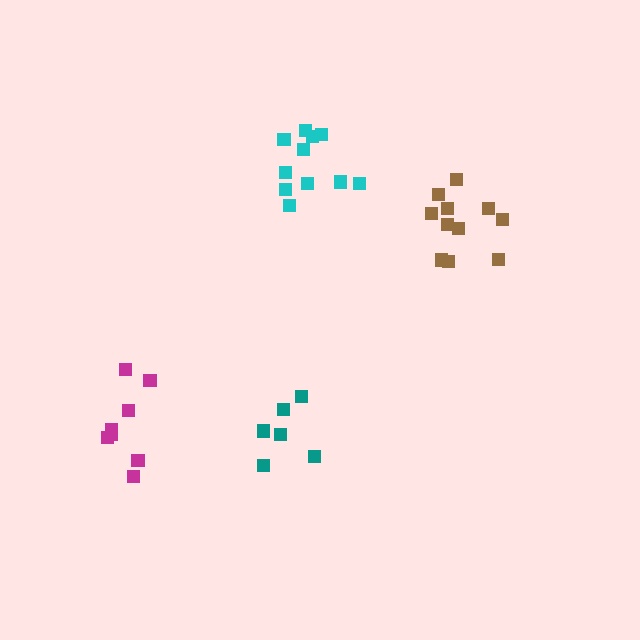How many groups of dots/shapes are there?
There are 4 groups.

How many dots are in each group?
Group 1: 6 dots, Group 2: 8 dots, Group 3: 11 dots, Group 4: 11 dots (36 total).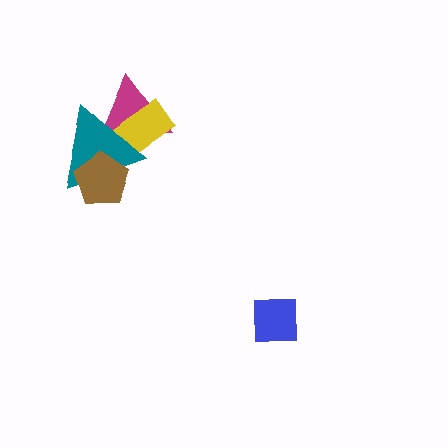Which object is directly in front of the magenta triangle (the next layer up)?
The yellow rectangle is directly in front of the magenta triangle.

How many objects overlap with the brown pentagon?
1 object overlaps with the brown pentagon.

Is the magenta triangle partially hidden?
Yes, it is partially covered by another shape.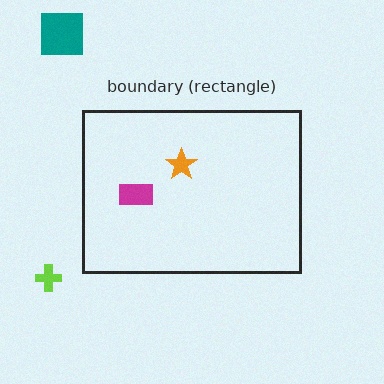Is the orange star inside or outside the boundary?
Inside.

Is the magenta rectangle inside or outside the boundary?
Inside.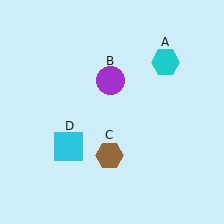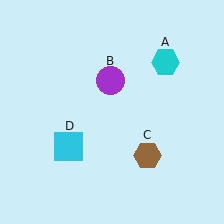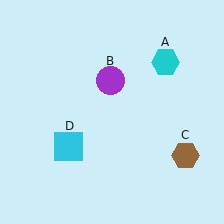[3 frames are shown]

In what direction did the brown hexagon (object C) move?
The brown hexagon (object C) moved right.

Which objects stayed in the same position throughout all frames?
Cyan hexagon (object A) and purple circle (object B) and cyan square (object D) remained stationary.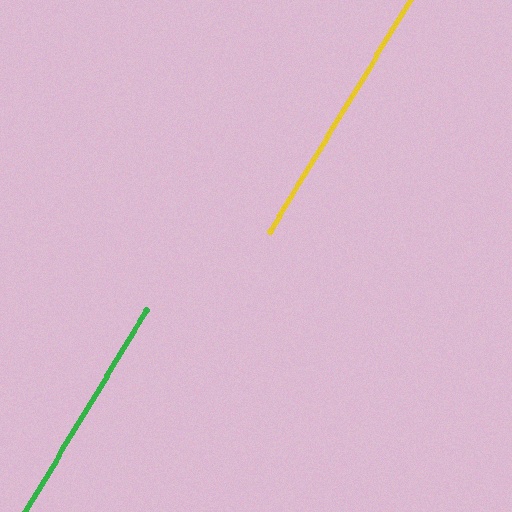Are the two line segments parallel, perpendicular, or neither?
Parallel — their directions differ by only 0.2°.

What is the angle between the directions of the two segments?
Approximately 0 degrees.